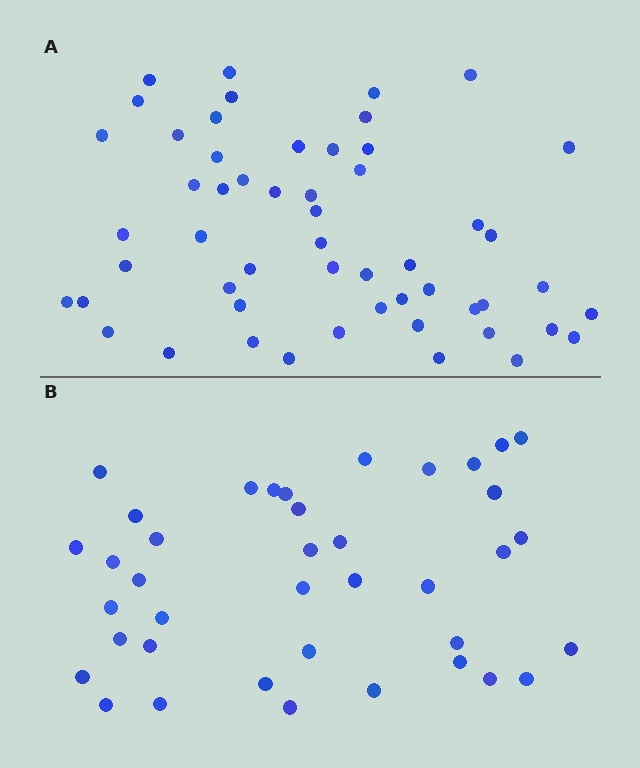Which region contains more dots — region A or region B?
Region A (the top region) has more dots.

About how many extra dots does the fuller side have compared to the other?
Region A has approximately 15 more dots than region B.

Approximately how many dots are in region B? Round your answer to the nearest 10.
About 40 dots. (The exact count is 39, which rounds to 40.)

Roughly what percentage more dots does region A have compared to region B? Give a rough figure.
About 40% more.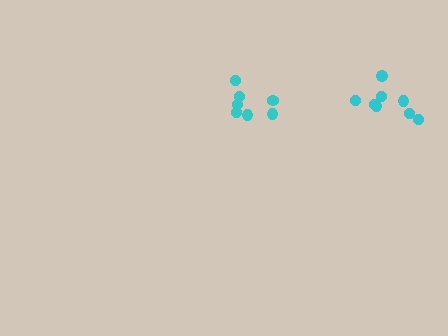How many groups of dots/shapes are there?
There are 2 groups.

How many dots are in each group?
Group 1: 8 dots, Group 2: 7 dots (15 total).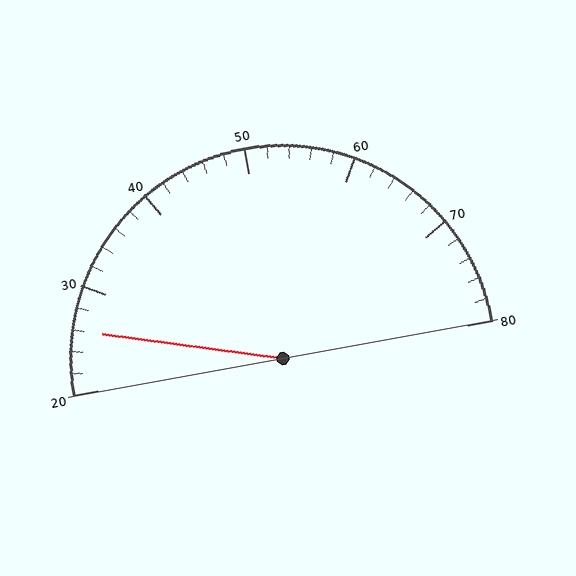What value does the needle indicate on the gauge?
The needle indicates approximately 26.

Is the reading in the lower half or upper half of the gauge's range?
The reading is in the lower half of the range (20 to 80).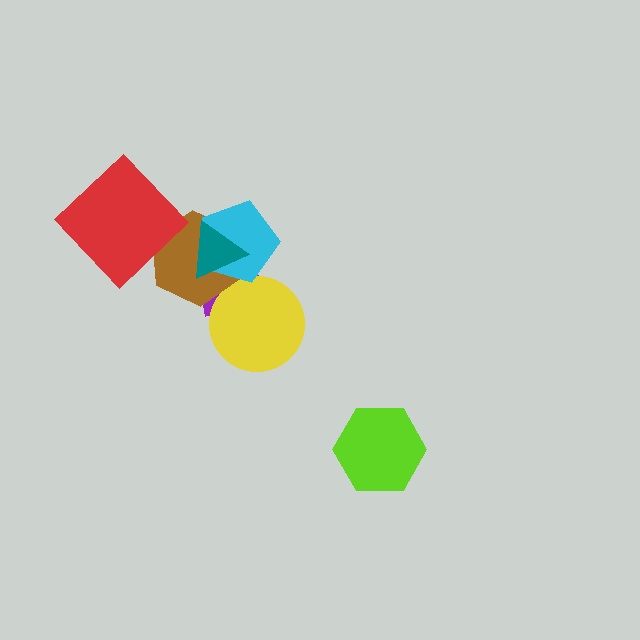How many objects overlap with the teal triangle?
3 objects overlap with the teal triangle.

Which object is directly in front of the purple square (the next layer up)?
The yellow circle is directly in front of the purple square.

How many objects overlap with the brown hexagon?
4 objects overlap with the brown hexagon.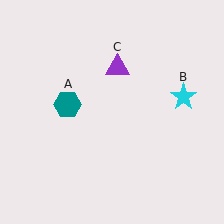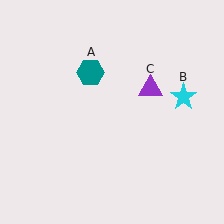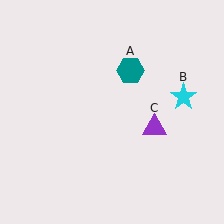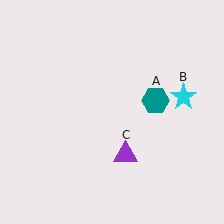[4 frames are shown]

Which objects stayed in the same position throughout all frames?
Cyan star (object B) remained stationary.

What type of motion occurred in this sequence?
The teal hexagon (object A), purple triangle (object C) rotated clockwise around the center of the scene.